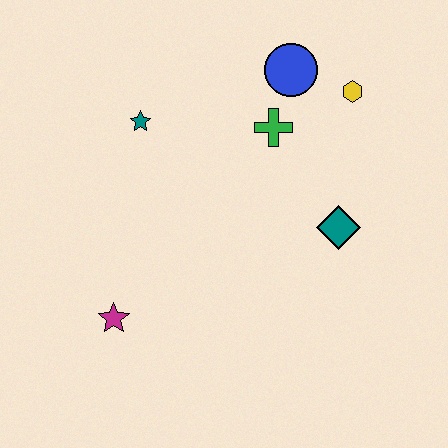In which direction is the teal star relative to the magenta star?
The teal star is above the magenta star.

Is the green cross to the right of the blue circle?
No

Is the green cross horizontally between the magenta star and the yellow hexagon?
Yes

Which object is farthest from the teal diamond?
The magenta star is farthest from the teal diamond.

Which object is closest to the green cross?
The blue circle is closest to the green cross.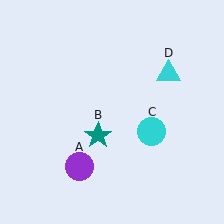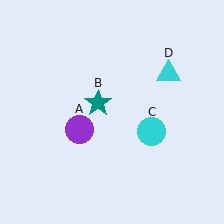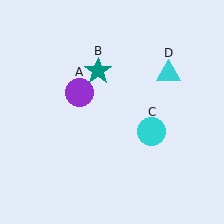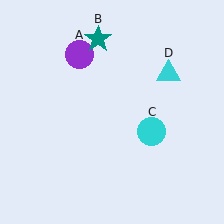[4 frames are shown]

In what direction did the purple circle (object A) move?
The purple circle (object A) moved up.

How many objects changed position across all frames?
2 objects changed position: purple circle (object A), teal star (object B).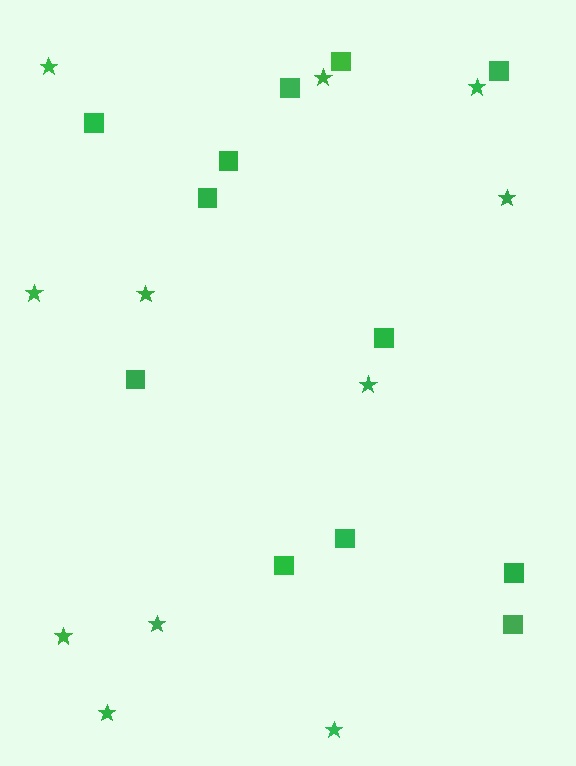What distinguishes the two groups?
There are 2 groups: one group of stars (11) and one group of squares (12).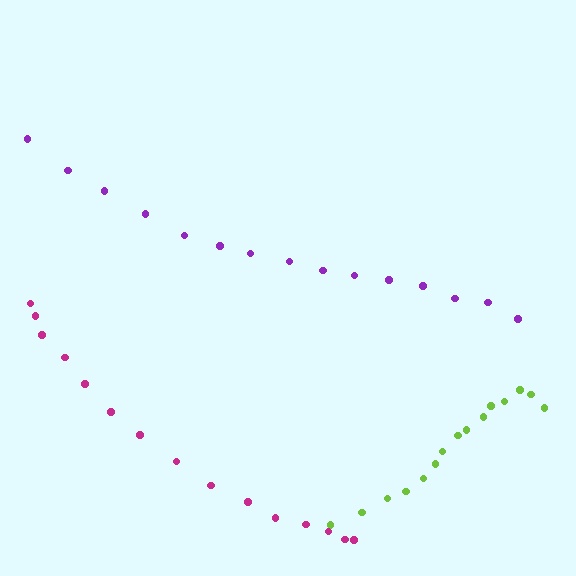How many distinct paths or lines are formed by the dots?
There are 3 distinct paths.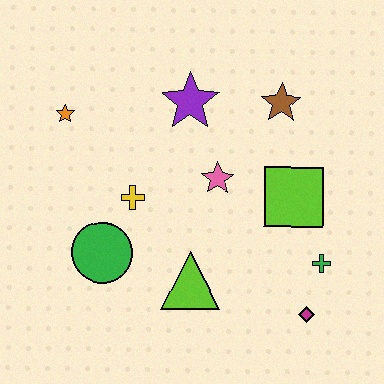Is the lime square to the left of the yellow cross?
No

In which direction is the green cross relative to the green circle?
The green cross is to the right of the green circle.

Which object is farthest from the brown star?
The green circle is farthest from the brown star.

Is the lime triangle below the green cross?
Yes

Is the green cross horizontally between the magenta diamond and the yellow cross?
No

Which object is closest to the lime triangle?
The green circle is closest to the lime triangle.